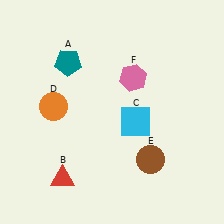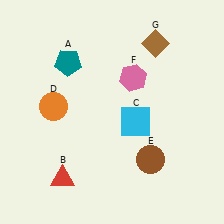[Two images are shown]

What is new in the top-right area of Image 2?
A brown diamond (G) was added in the top-right area of Image 2.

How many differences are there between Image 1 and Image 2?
There is 1 difference between the two images.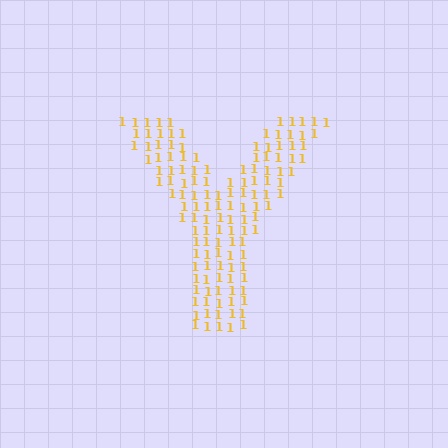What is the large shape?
The large shape is the letter Y.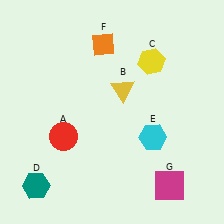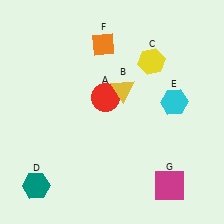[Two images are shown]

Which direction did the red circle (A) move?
The red circle (A) moved right.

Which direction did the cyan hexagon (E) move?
The cyan hexagon (E) moved up.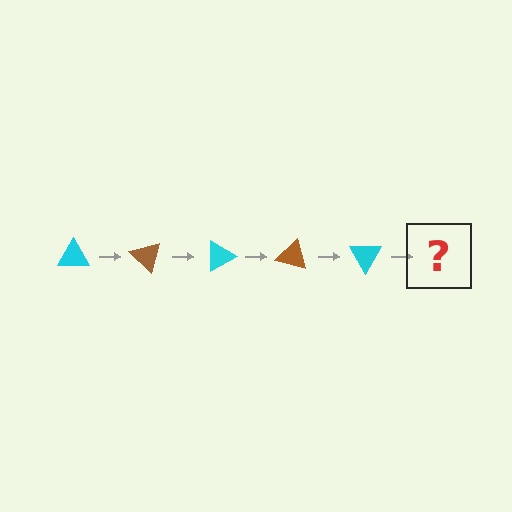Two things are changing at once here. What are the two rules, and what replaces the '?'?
The two rules are that it rotates 45 degrees each step and the color cycles through cyan and brown. The '?' should be a brown triangle, rotated 225 degrees from the start.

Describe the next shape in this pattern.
It should be a brown triangle, rotated 225 degrees from the start.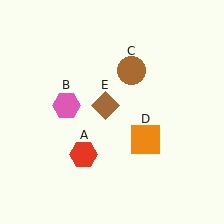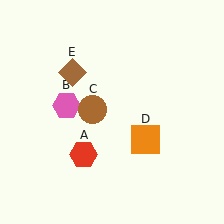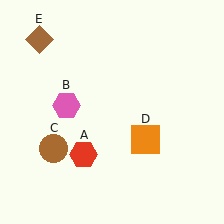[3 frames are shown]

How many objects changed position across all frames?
2 objects changed position: brown circle (object C), brown diamond (object E).